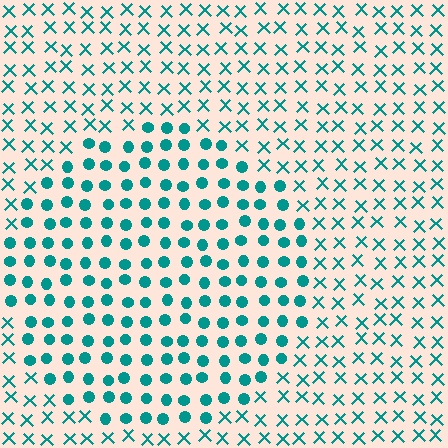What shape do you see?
I see a circle.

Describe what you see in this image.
The image is filled with small teal elements arranged in a uniform grid. A circle-shaped region contains circles, while the surrounding area contains X marks. The boundary is defined purely by the change in element shape.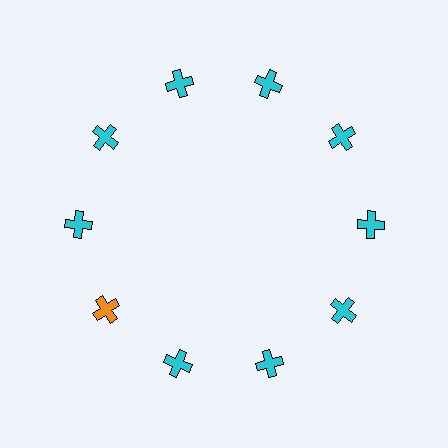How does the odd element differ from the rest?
It has a different color: orange instead of cyan.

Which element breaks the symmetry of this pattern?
The orange cross at roughly the 8 o'clock position breaks the symmetry. All other shapes are cyan crosses.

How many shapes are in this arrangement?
There are 10 shapes arranged in a ring pattern.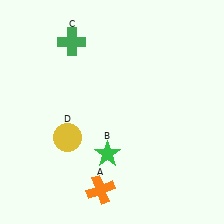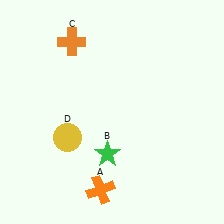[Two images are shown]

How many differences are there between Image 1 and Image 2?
There is 1 difference between the two images.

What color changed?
The cross (C) changed from green in Image 1 to orange in Image 2.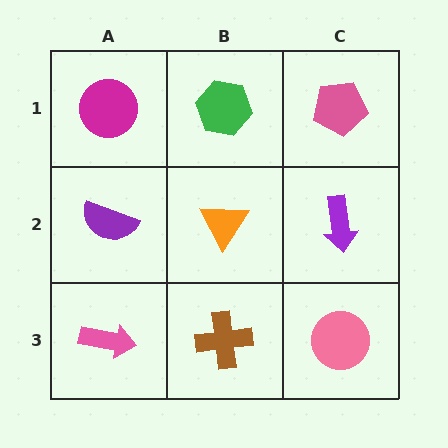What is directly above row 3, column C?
A purple arrow.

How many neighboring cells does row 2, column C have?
3.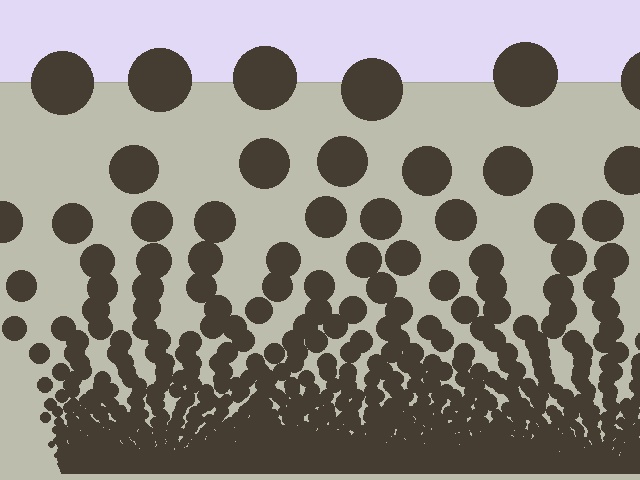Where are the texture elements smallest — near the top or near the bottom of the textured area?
Near the bottom.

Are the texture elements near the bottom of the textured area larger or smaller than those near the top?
Smaller. The gradient is inverted — elements near the bottom are smaller and denser.